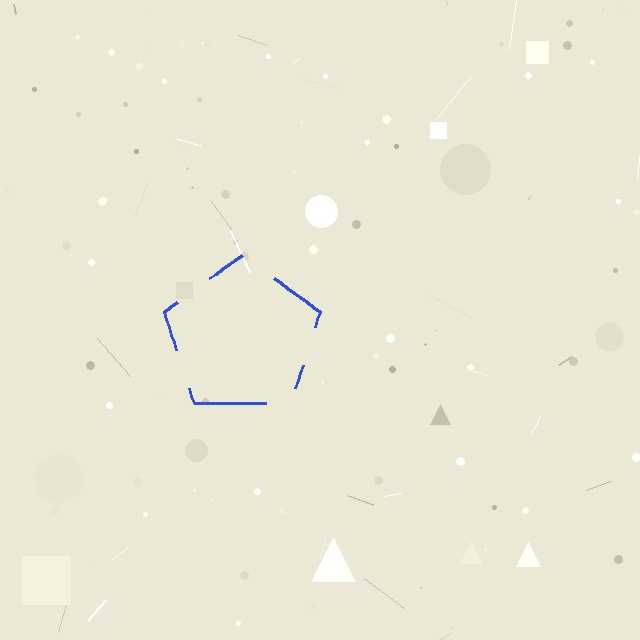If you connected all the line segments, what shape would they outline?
They would outline a pentagon.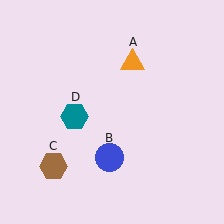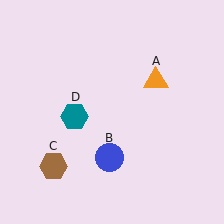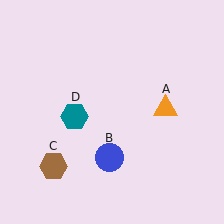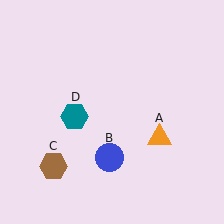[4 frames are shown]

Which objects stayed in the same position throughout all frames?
Blue circle (object B) and brown hexagon (object C) and teal hexagon (object D) remained stationary.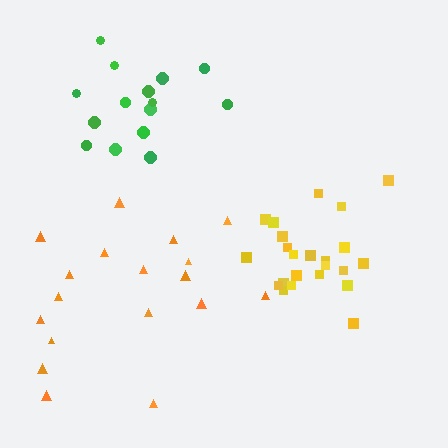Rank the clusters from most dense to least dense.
yellow, green, orange.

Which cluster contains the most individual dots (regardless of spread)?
Yellow (23).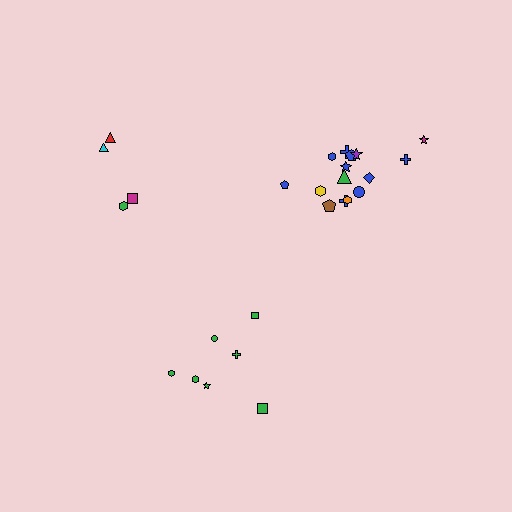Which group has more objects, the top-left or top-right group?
The top-right group.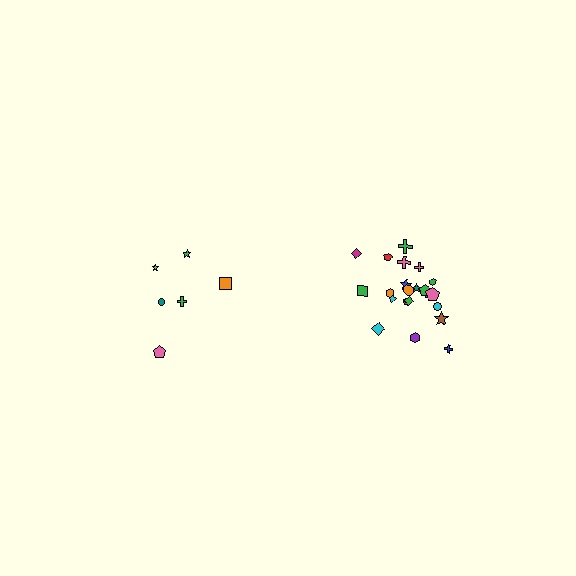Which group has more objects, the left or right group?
The right group.